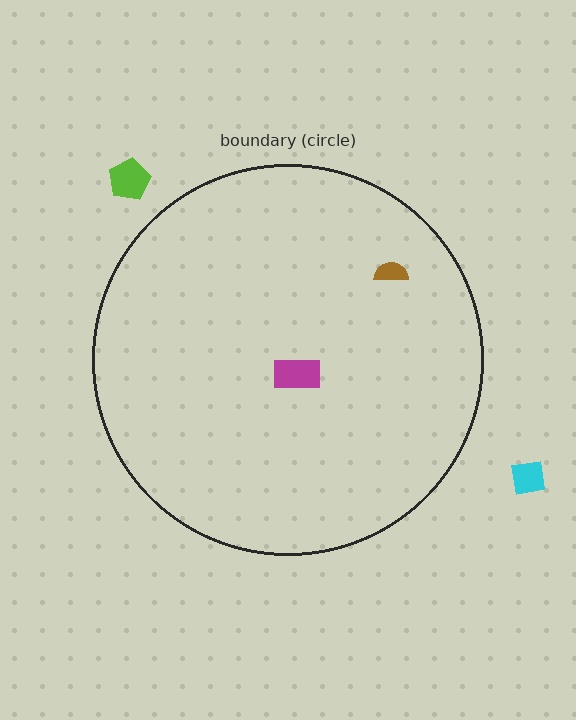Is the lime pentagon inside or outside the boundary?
Outside.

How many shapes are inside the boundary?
2 inside, 2 outside.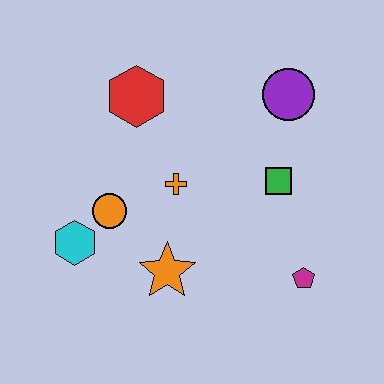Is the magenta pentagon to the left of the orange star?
No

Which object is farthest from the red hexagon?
The magenta pentagon is farthest from the red hexagon.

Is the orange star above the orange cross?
No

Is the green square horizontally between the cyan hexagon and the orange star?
No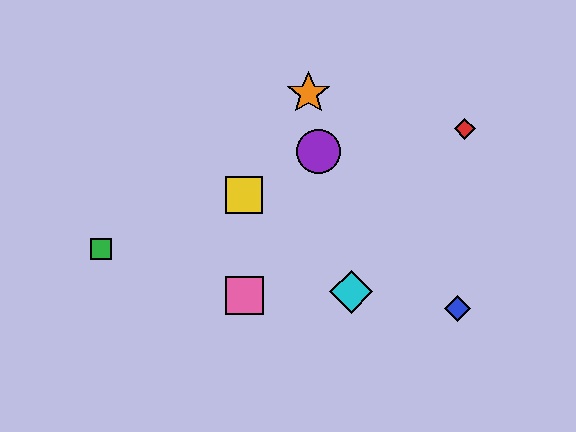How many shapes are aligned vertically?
2 shapes (the yellow square, the pink square) are aligned vertically.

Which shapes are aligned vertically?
The yellow square, the pink square are aligned vertically.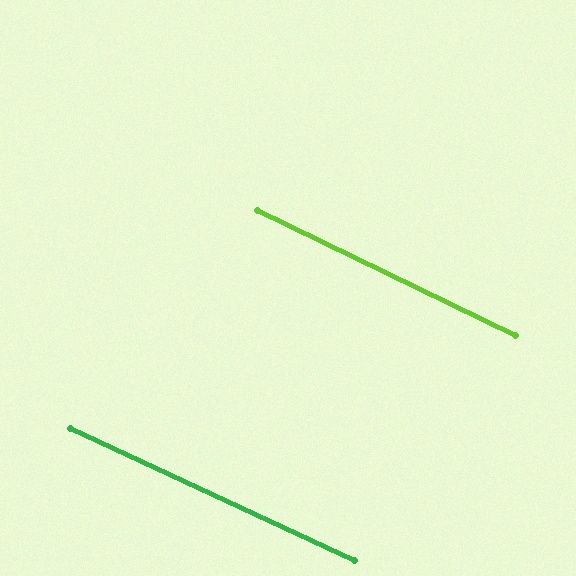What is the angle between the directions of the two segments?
Approximately 1 degree.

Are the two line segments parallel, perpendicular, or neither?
Parallel — their directions differ by only 0.9°.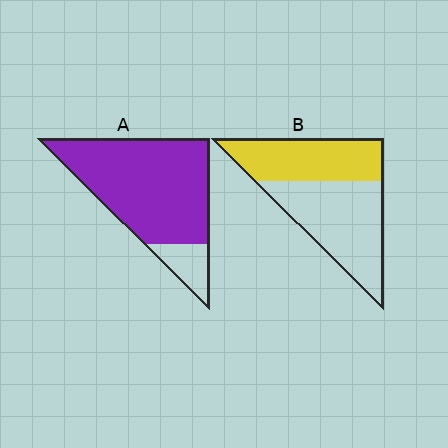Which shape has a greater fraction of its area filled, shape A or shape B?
Shape A.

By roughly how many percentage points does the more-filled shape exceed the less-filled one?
By roughly 40 percentage points (A over B).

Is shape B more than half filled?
No.